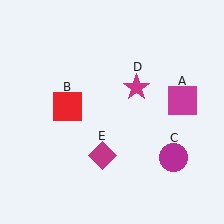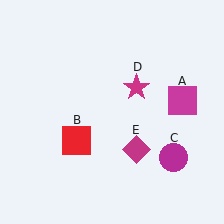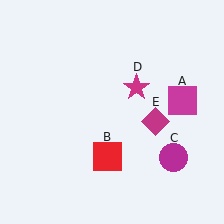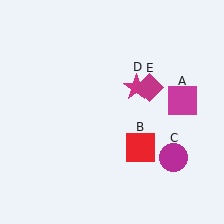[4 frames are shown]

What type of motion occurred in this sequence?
The red square (object B), magenta diamond (object E) rotated counterclockwise around the center of the scene.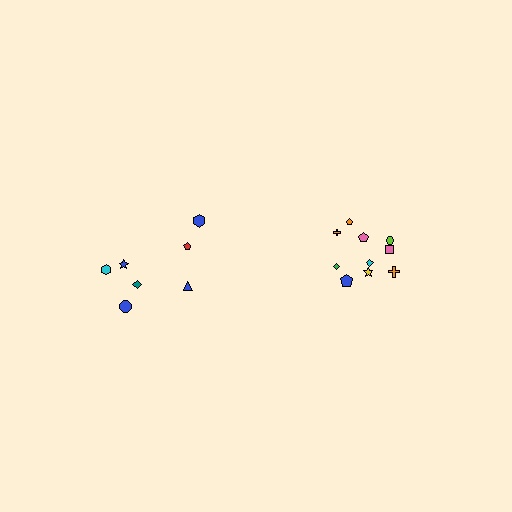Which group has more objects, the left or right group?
The right group.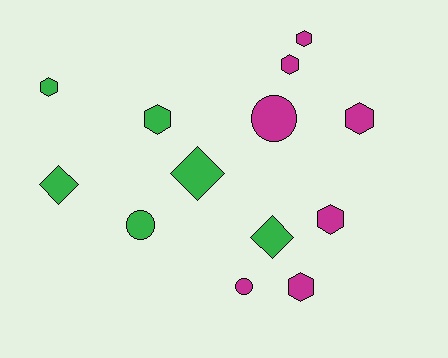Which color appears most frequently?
Magenta, with 7 objects.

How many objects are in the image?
There are 13 objects.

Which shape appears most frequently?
Hexagon, with 7 objects.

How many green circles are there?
There is 1 green circle.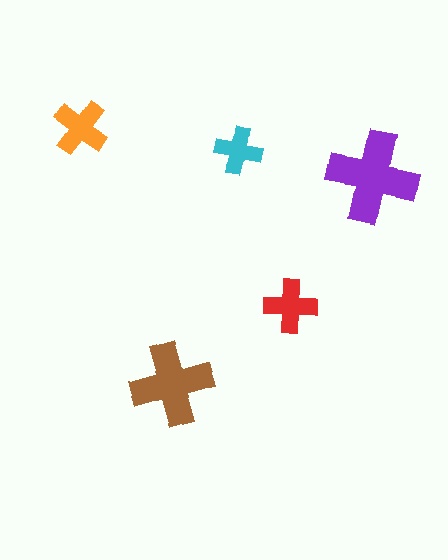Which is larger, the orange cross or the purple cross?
The purple one.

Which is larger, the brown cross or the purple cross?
The purple one.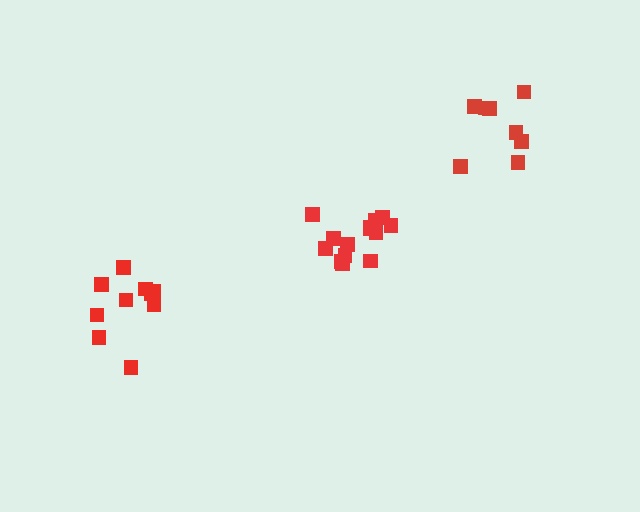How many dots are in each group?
Group 1: 14 dots, Group 2: 8 dots, Group 3: 10 dots (32 total).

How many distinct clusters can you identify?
There are 3 distinct clusters.